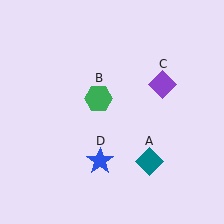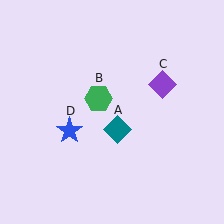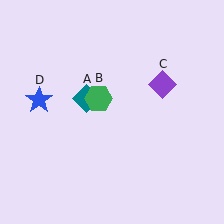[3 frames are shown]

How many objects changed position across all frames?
2 objects changed position: teal diamond (object A), blue star (object D).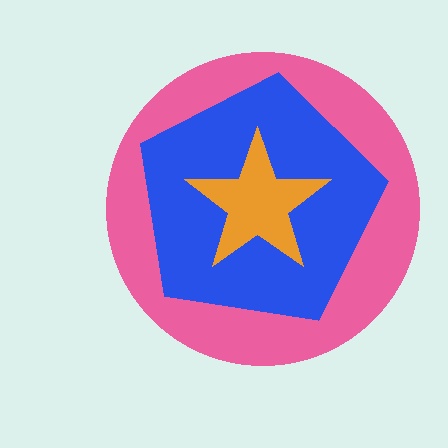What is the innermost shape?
The orange star.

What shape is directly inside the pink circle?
The blue pentagon.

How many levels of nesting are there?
3.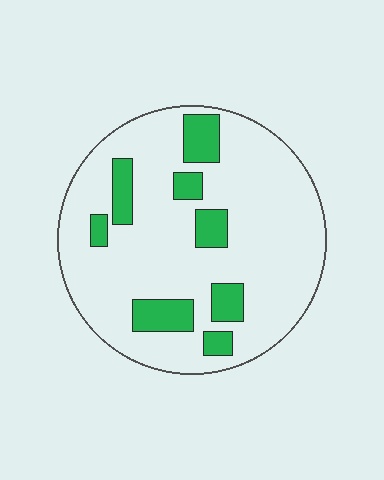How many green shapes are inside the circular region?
8.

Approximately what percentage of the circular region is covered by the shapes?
Approximately 20%.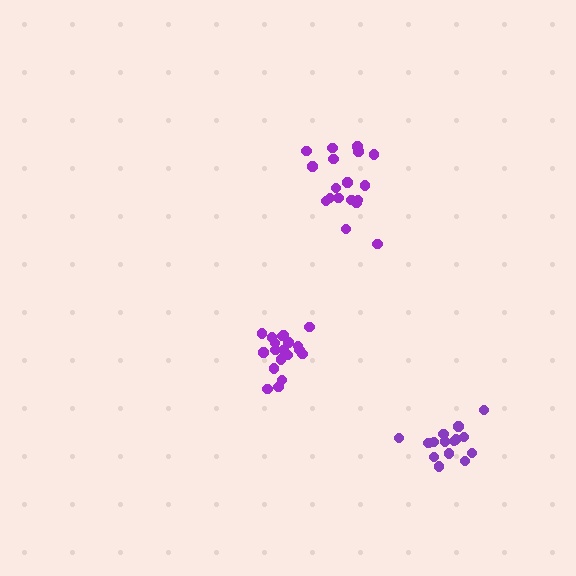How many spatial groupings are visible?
There are 3 spatial groupings.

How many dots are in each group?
Group 1: 15 dots, Group 2: 19 dots, Group 3: 18 dots (52 total).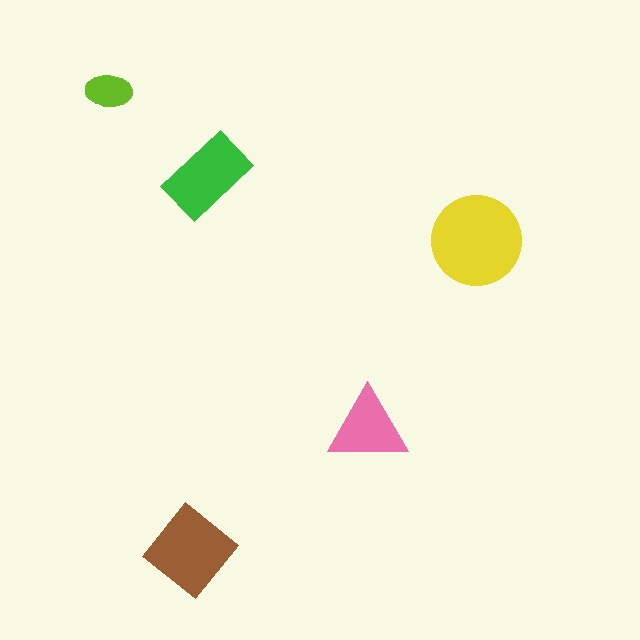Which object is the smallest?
The lime ellipse.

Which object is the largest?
The yellow circle.